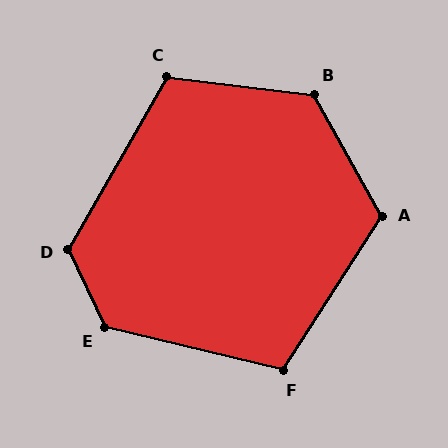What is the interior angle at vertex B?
Approximately 126 degrees (obtuse).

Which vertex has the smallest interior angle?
F, at approximately 109 degrees.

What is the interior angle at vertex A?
Approximately 119 degrees (obtuse).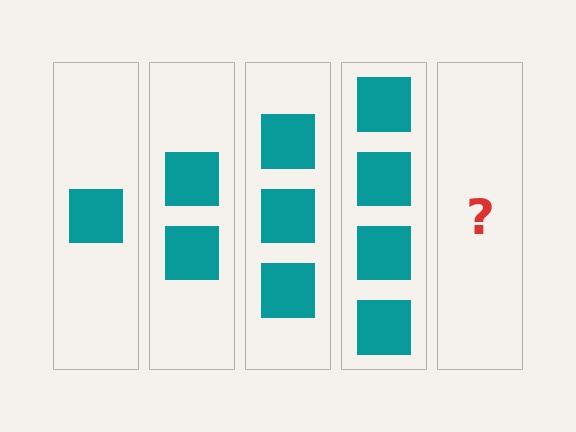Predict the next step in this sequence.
The next step is 5 squares.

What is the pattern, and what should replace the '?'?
The pattern is that each step adds one more square. The '?' should be 5 squares.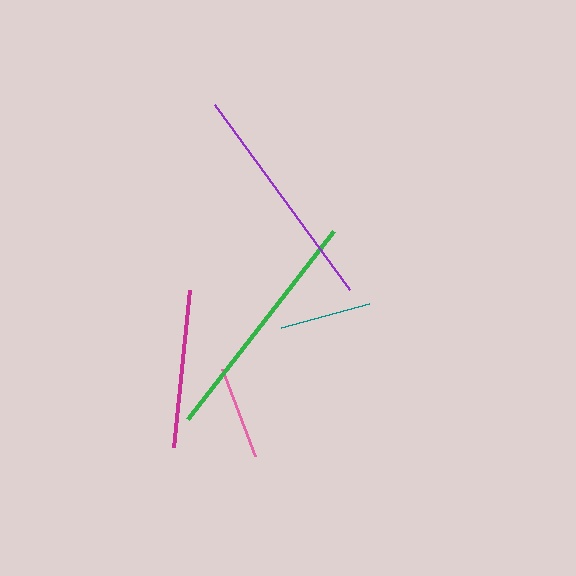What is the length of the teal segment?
The teal segment is approximately 91 pixels long.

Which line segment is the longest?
The green line is the longest at approximately 238 pixels.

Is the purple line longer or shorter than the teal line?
The purple line is longer than the teal line.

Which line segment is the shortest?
The teal line is the shortest at approximately 91 pixels.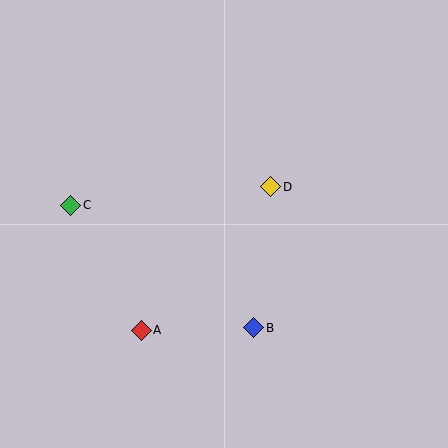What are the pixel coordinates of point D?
Point D is at (271, 187).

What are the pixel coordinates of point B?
Point B is at (254, 328).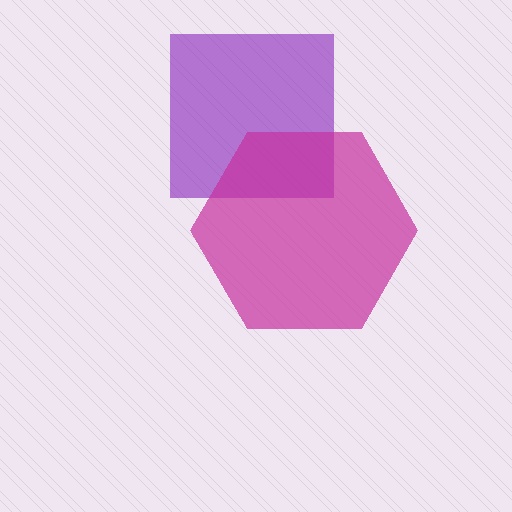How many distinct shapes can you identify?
There are 2 distinct shapes: a purple square, a magenta hexagon.